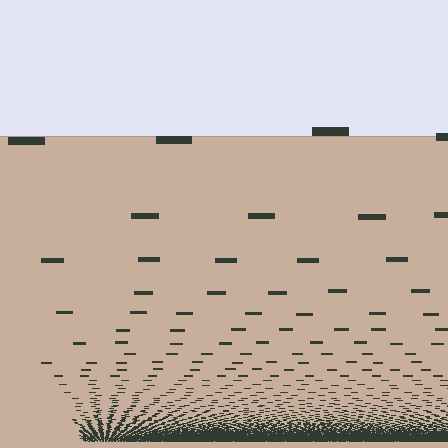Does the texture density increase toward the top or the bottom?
Density increases toward the bottom.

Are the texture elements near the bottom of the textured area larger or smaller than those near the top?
Smaller. The gradient is inverted — elements near the bottom are smaller and denser.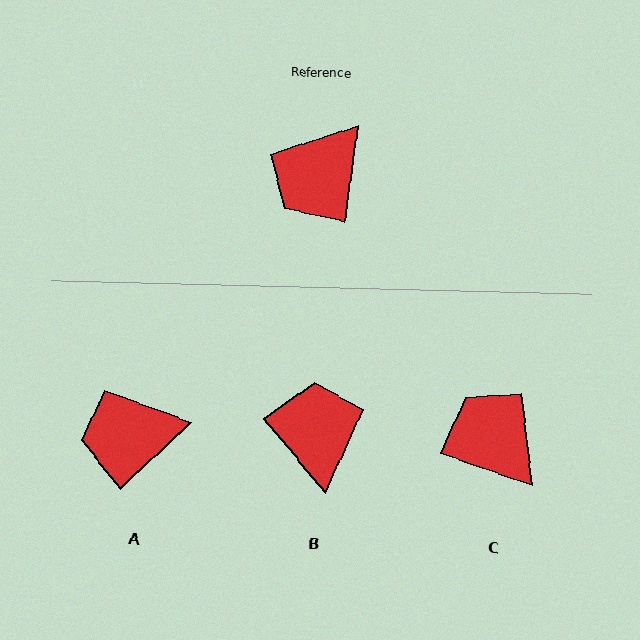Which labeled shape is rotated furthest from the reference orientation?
B, about 133 degrees away.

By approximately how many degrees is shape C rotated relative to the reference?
Approximately 101 degrees clockwise.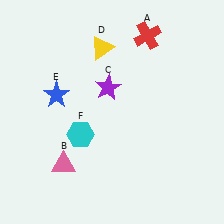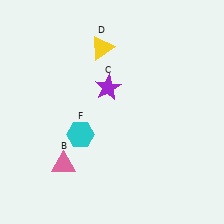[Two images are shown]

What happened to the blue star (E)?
The blue star (E) was removed in Image 2. It was in the top-left area of Image 1.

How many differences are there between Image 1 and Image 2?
There are 2 differences between the two images.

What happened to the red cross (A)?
The red cross (A) was removed in Image 2. It was in the top-right area of Image 1.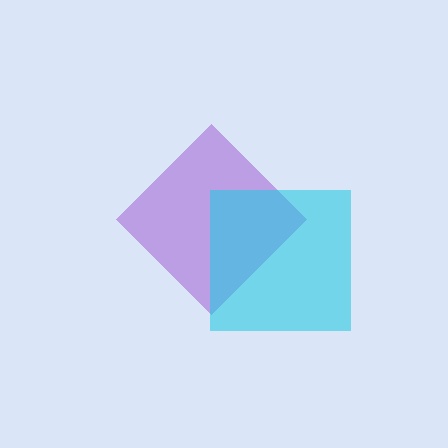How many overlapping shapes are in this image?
There are 2 overlapping shapes in the image.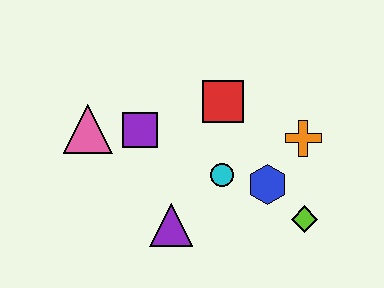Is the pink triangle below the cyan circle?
No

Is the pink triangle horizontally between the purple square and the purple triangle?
No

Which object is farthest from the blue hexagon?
The pink triangle is farthest from the blue hexagon.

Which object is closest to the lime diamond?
The blue hexagon is closest to the lime diamond.